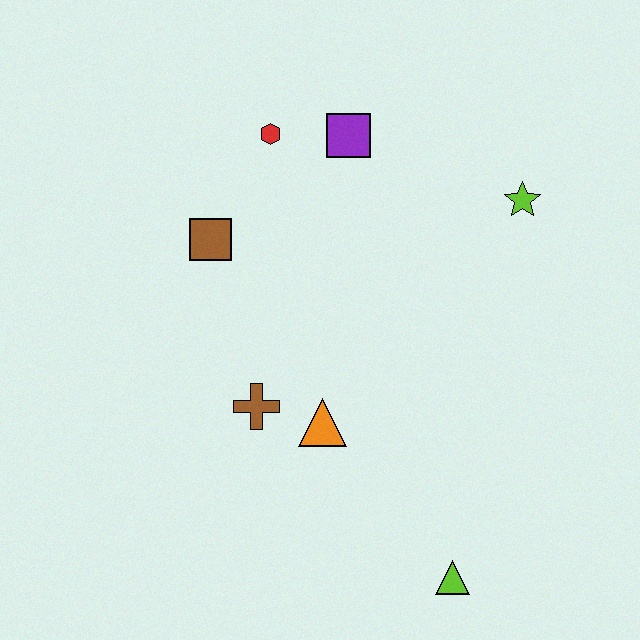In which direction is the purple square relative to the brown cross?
The purple square is above the brown cross.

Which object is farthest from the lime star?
The lime triangle is farthest from the lime star.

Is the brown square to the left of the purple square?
Yes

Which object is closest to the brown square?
The red hexagon is closest to the brown square.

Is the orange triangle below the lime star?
Yes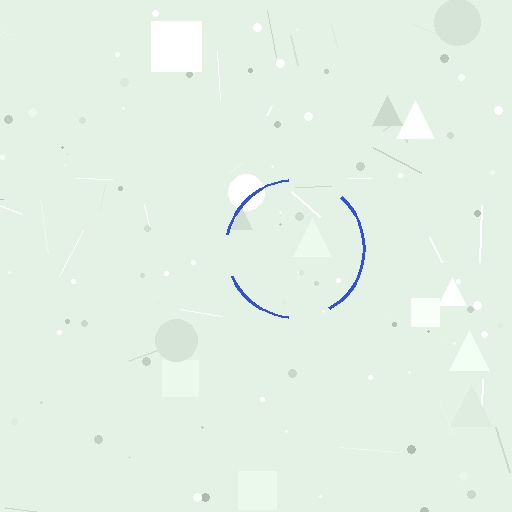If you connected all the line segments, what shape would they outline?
They would outline a circle.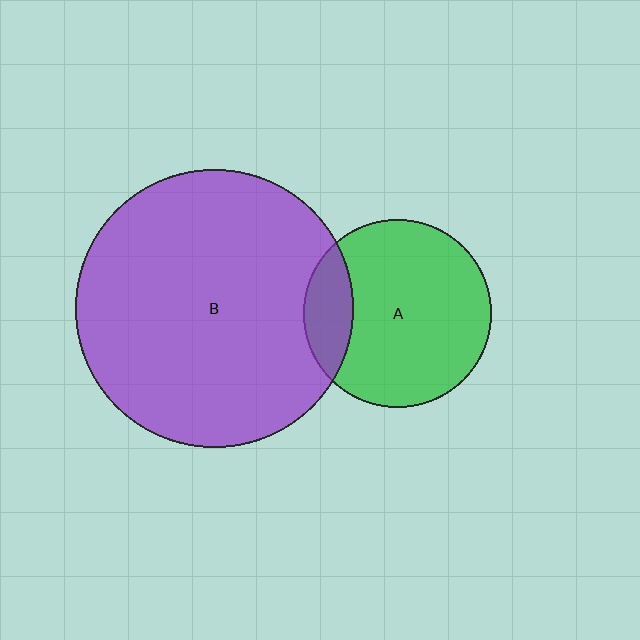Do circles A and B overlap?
Yes.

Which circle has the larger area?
Circle B (purple).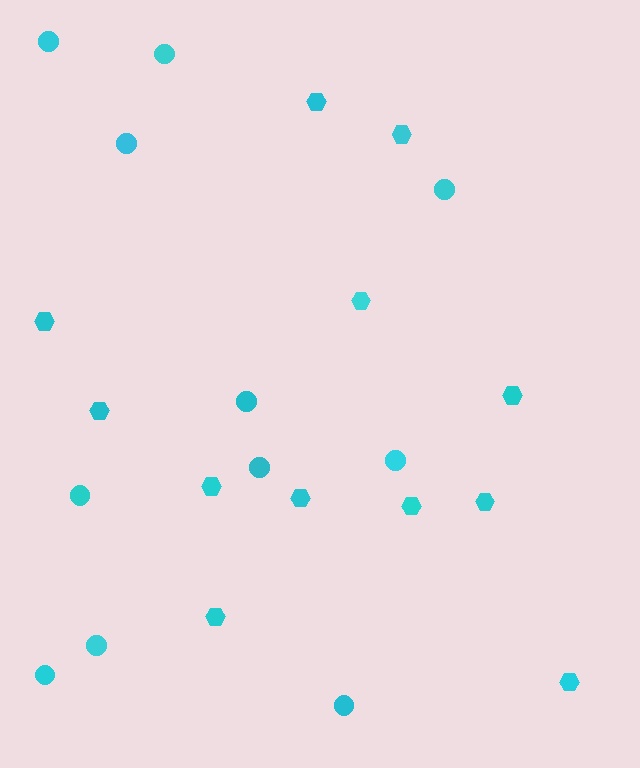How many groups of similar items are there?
There are 2 groups: one group of hexagons (12) and one group of circles (11).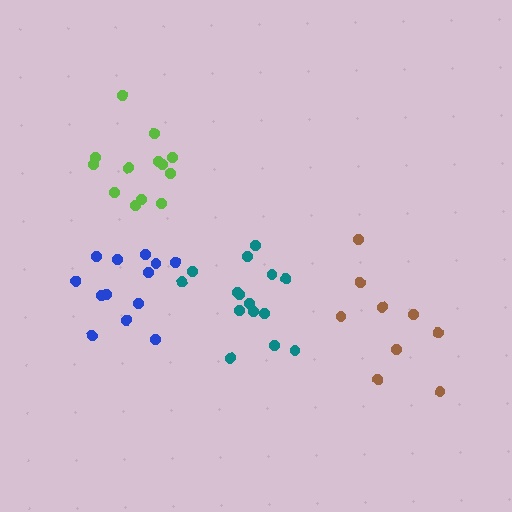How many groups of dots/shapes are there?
There are 4 groups.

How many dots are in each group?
Group 1: 15 dots, Group 2: 13 dots, Group 3: 13 dots, Group 4: 9 dots (50 total).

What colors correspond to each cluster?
The clusters are colored: teal, lime, blue, brown.